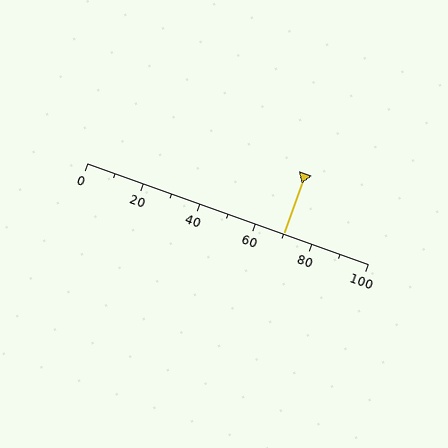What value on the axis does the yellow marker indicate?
The marker indicates approximately 70.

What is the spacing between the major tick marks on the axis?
The major ticks are spaced 20 apart.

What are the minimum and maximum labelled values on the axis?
The axis runs from 0 to 100.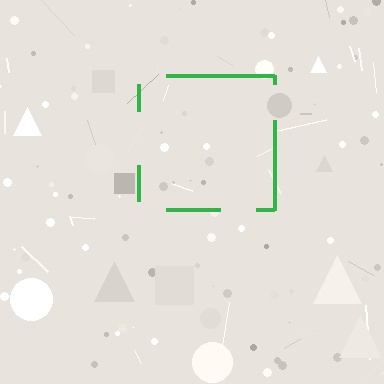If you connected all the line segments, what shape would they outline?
They would outline a square.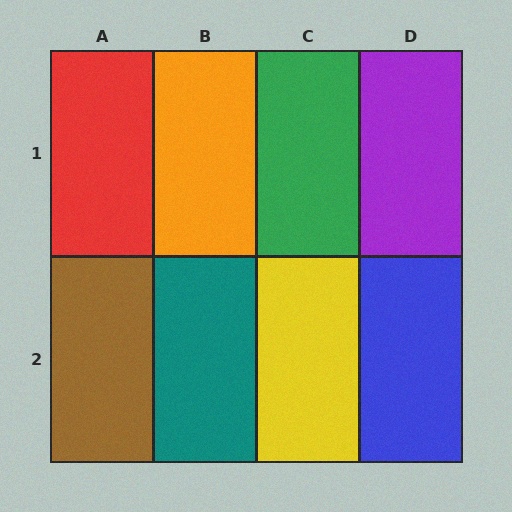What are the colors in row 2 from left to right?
Brown, teal, yellow, blue.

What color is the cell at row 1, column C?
Green.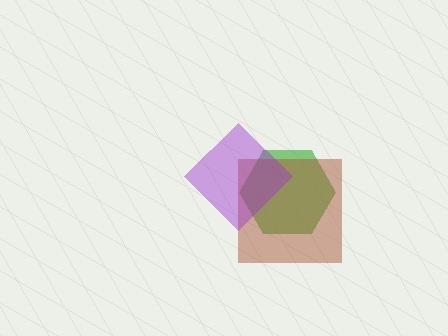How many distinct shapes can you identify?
There are 3 distinct shapes: a green hexagon, a brown square, a purple diamond.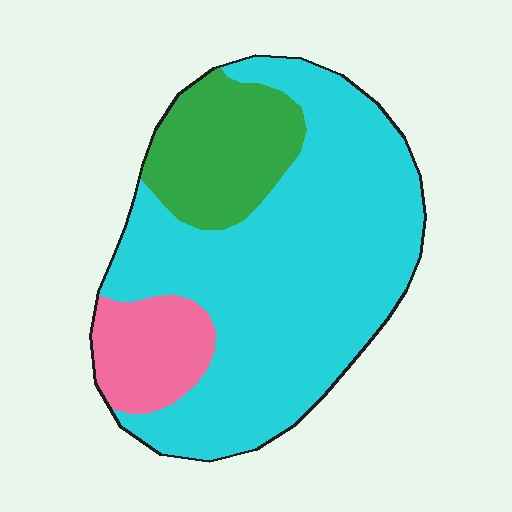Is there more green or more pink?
Green.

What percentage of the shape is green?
Green takes up between a sixth and a third of the shape.